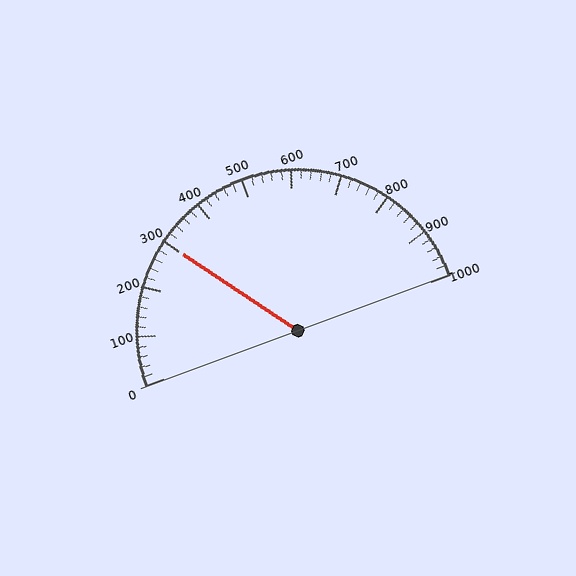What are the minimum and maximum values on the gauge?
The gauge ranges from 0 to 1000.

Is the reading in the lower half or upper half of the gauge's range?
The reading is in the lower half of the range (0 to 1000).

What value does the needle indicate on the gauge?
The needle indicates approximately 300.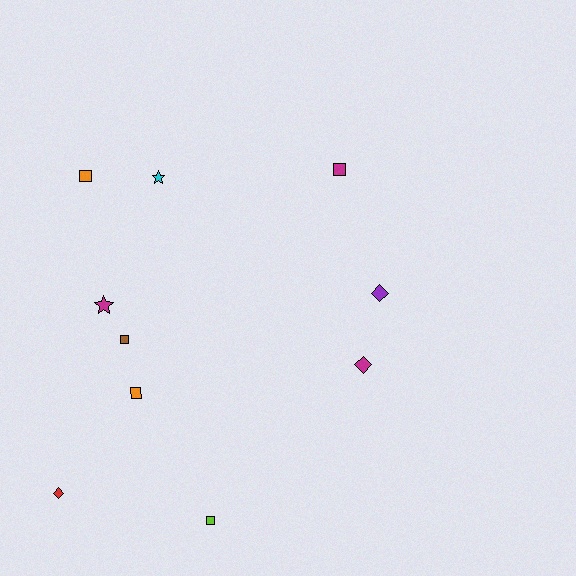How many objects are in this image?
There are 10 objects.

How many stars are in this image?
There are 2 stars.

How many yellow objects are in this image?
There are no yellow objects.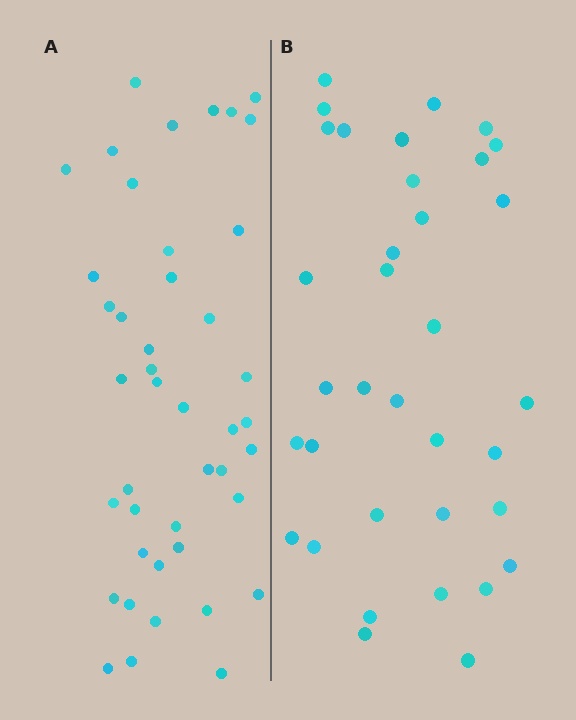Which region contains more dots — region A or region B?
Region A (the left region) has more dots.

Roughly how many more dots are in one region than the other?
Region A has roughly 8 or so more dots than region B.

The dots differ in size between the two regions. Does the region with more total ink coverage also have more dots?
No. Region B has more total ink coverage because its dots are larger, but region A actually contains more individual dots. Total area can be misleading — the number of items is what matters here.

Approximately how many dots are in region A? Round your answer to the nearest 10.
About 40 dots. (The exact count is 43, which rounds to 40.)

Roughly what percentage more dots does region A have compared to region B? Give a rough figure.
About 25% more.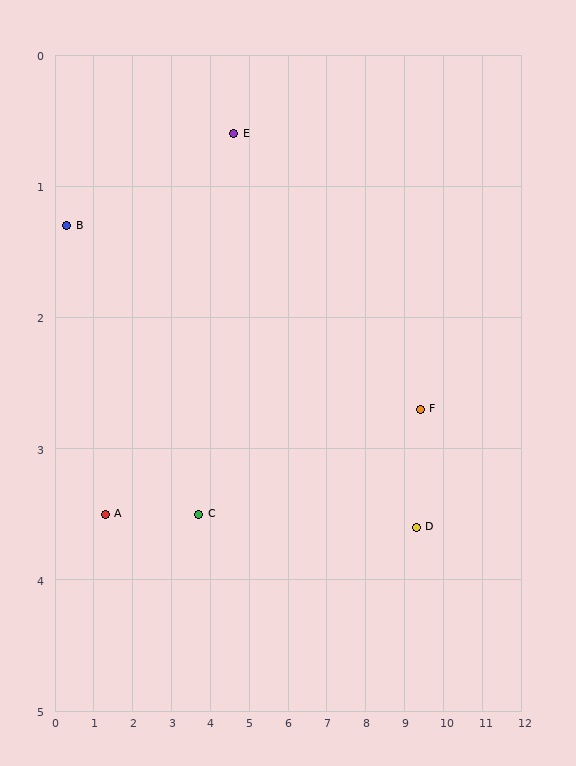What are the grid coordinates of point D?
Point D is at approximately (9.3, 3.6).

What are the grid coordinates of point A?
Point A is at approximately (1.3, 3.5).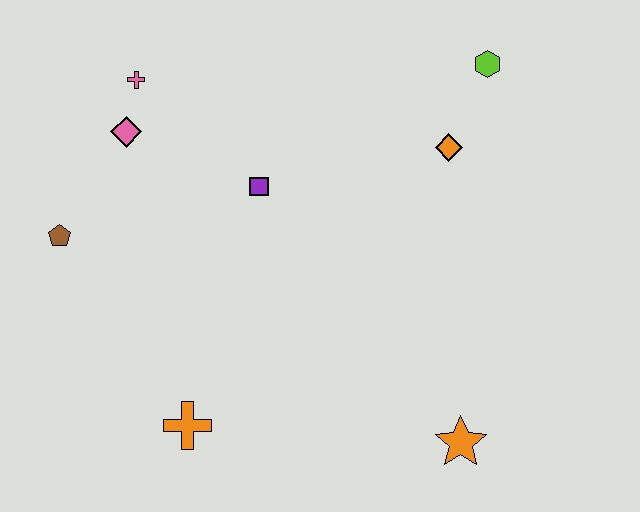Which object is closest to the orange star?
The orange cross is closest to the orange star.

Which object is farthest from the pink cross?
The orange star is farthest from the pink cross.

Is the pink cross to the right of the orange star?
No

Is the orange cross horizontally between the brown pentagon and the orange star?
Yes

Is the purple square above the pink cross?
No